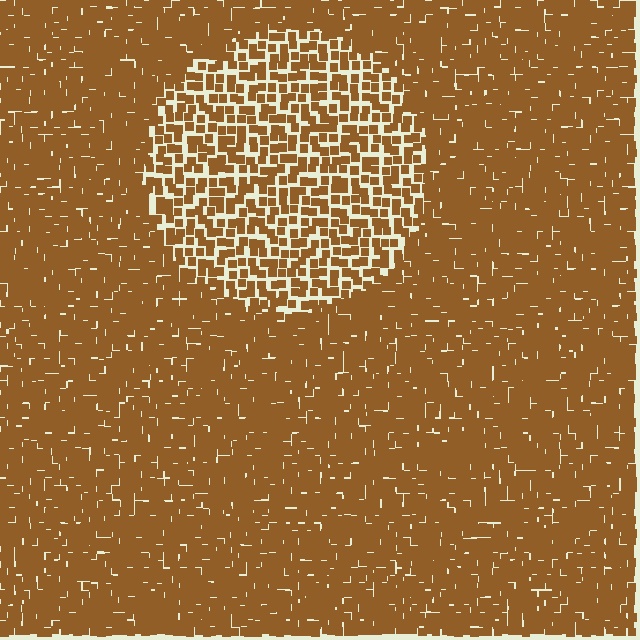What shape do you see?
I see a circle.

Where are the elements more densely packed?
The elements are more densely packed outside the circle boundary.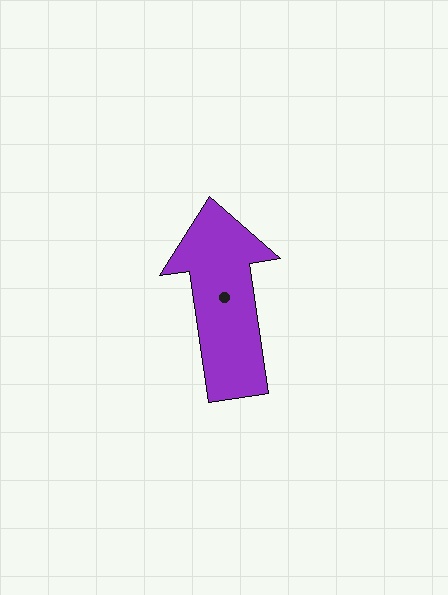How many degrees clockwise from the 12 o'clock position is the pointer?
Approximately 352 degrees.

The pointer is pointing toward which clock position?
Roughly 12 o'clock.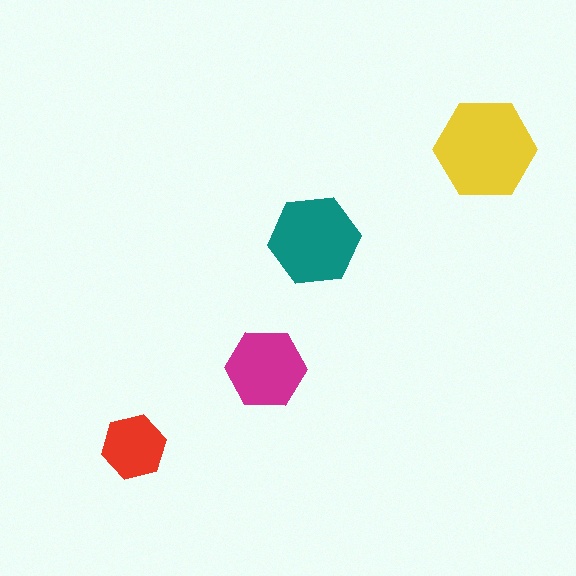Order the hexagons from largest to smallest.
the yellow one, the teal one, the magenta one, the red one.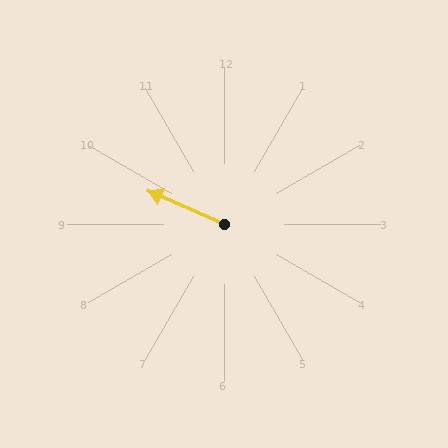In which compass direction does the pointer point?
Northwest.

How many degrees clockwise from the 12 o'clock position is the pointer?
Approximately 294 degrees.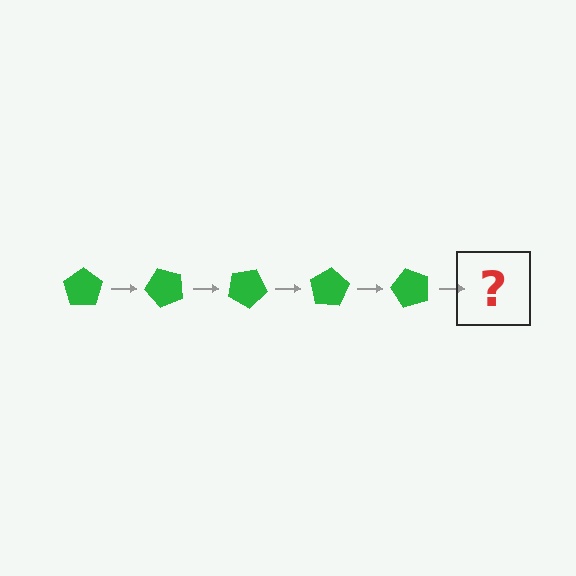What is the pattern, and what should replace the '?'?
The pattern is that the pentagon rotates 50 degrees each step. The '?' should be a green pentagon rotated 250 degrees.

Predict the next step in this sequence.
The next step is a green pentagon rotated 250 degrees.